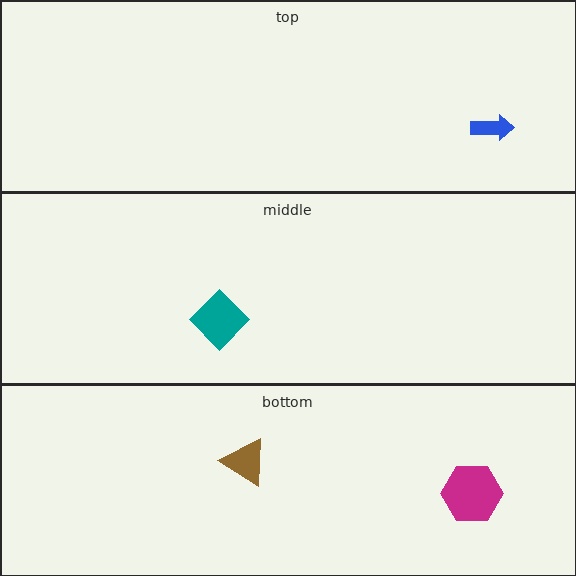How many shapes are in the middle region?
1.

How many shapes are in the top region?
1.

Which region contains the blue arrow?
The top region.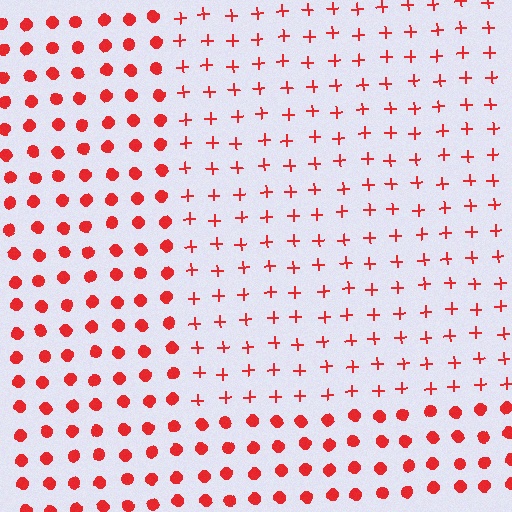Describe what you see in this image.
The image is filled with small red elements arranged in a uniform grid. A rectangle-shaped region contains plus signs, while the surrounding area contains circles. The boundary is defined purely by the change in element shape.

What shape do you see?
I see a rectangle.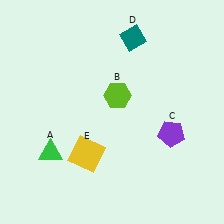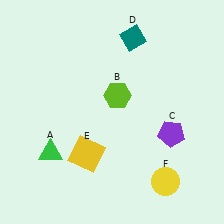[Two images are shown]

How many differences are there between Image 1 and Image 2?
There is 1 difference between the two images.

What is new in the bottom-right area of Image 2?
A yellow circle (F) was added in the bottom-right area of Image 2.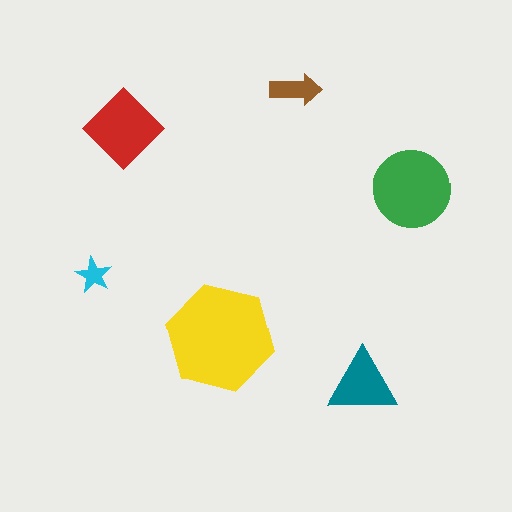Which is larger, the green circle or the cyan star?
The green circle.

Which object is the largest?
The yellow hexagon.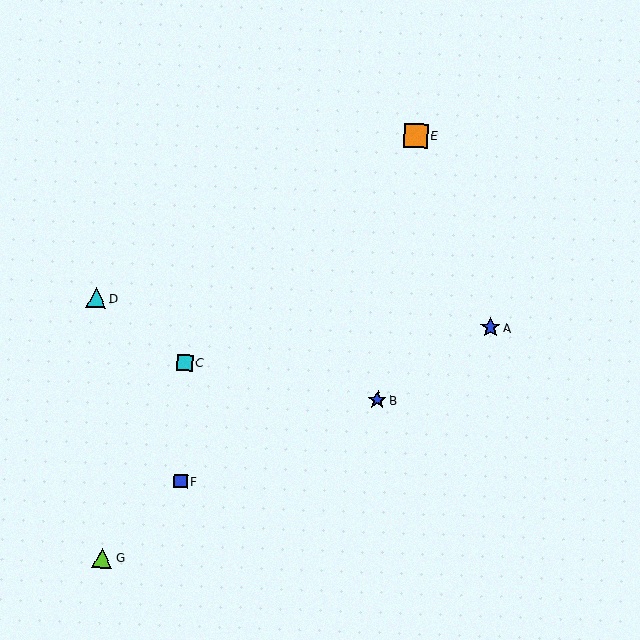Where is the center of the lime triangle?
The center of the lime triangle is at (102, 558).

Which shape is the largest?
The orange square (labeled E) is the largest.